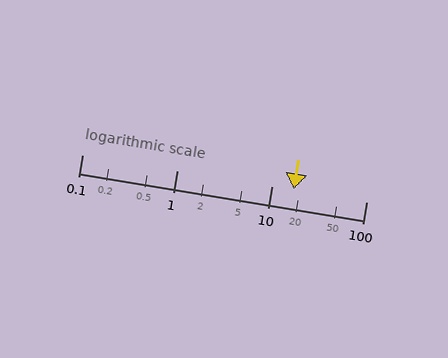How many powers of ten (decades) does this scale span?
The scale spans 3 decades, from 0.1 to 100.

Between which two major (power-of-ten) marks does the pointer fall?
The pointer is between 10 and 100.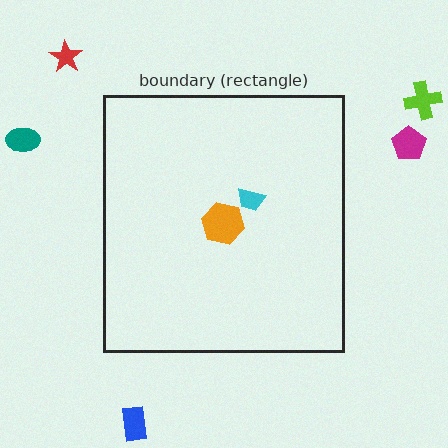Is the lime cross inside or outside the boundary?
Outside.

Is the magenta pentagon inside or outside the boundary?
Outside.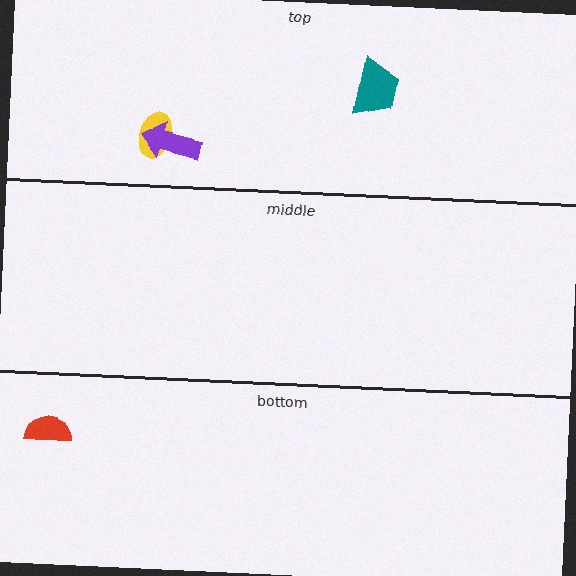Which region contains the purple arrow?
The top region.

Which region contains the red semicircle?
The bottom region.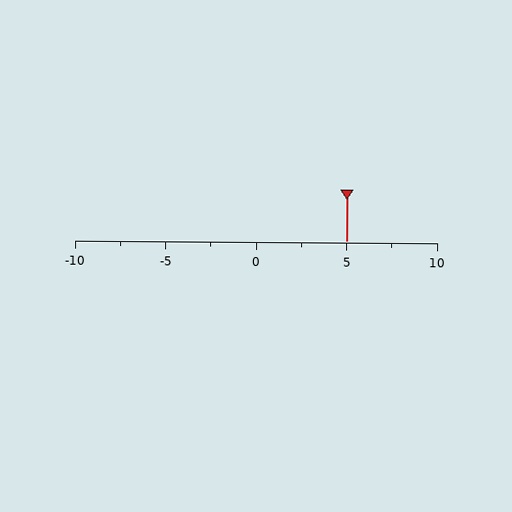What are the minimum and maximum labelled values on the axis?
The axis runs from -10 to 10.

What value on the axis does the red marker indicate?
The marker indicates approximately 5.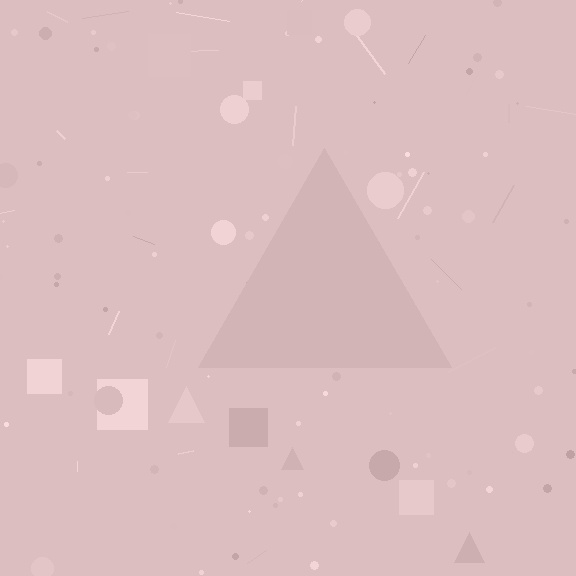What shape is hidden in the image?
A triangle is hidden in the image.